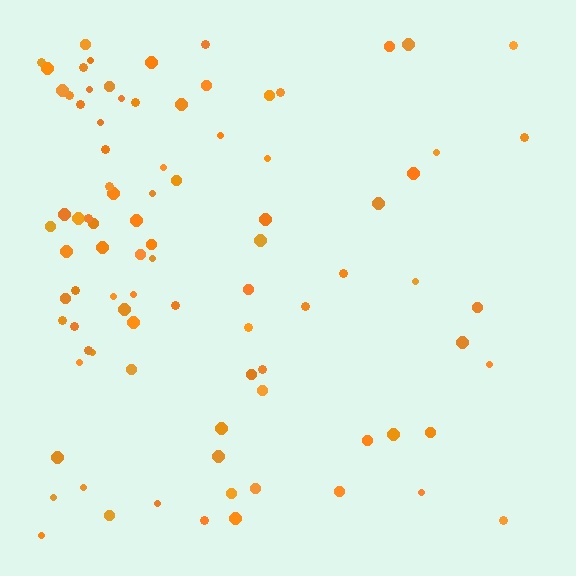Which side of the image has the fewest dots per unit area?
The right.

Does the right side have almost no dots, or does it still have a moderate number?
Still a moderate number, just noticeably fewer than the left.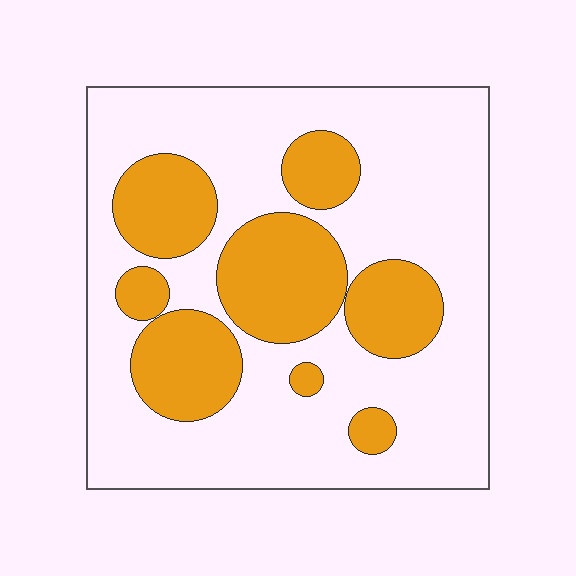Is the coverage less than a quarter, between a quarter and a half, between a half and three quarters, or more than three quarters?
Between a quarter and a half.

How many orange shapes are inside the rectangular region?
8.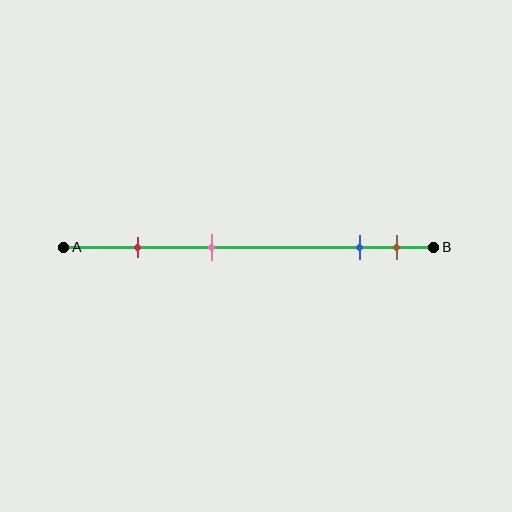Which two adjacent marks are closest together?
The blue and brown marks are the closest adjacent pair.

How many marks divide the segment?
There are 4 marks dividing the segment.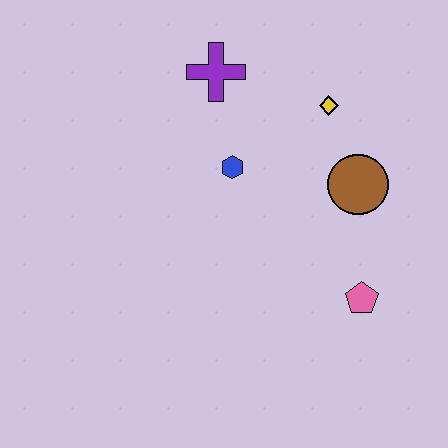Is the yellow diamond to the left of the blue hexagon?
No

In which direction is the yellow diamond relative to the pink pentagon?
The yellow diamond is above the pink pentagon.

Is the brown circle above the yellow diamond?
No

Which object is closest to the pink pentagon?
The brown circle is closest to the pink pentagon.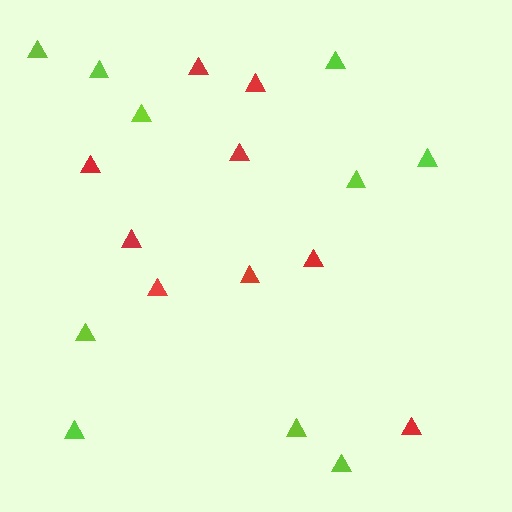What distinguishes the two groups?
There are 2 groups: one group of red triangles (9) and one group of lime triangles (10).